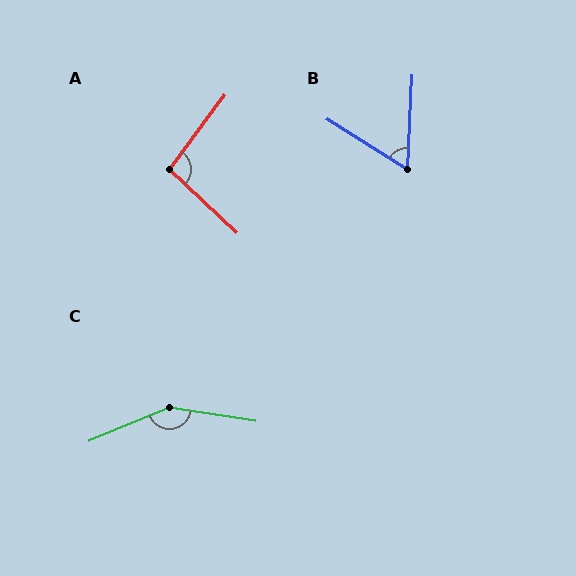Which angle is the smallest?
B, at approximately 61 degrees.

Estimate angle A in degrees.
Approximately 96 degrees.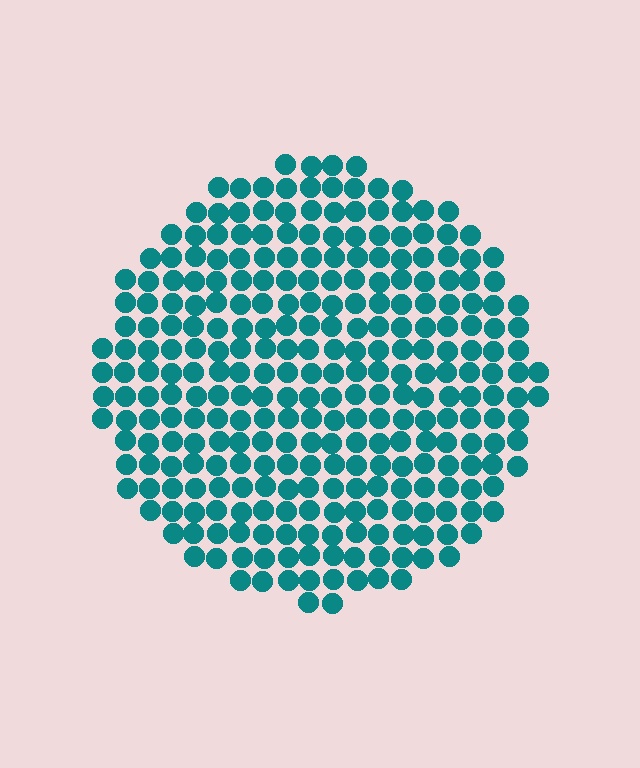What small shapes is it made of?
It is made of small circles.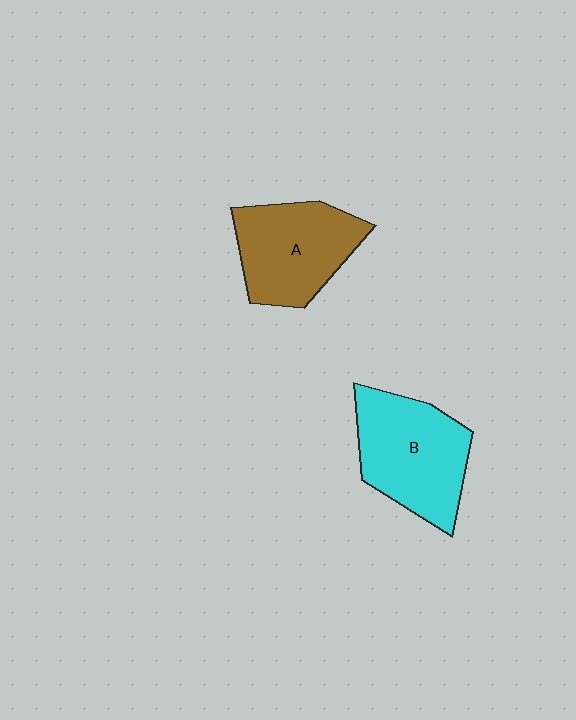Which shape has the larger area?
Shape B (cyan).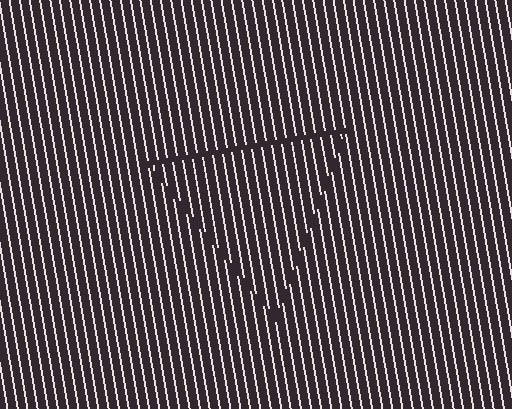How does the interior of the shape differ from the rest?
The interior of the shape contains the same grating, shifted by half a period — the contour is defined by the phase discontinuity where line-ends from the inner and outer gratings abut.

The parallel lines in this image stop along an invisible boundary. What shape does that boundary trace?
An illusory triangle. The interior of the shape contains the same grating, shifted by half a period — the contour is defined by the phase discontinuity where line-ends from the inner and outer gratings abut.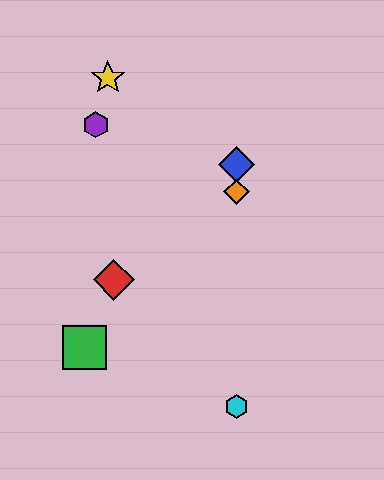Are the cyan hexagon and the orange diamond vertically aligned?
Yes, both are at x≈237.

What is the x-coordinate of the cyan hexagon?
The cyan hexagon is at x≈237.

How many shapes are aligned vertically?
3 shapes (the blue diamond, the orange diamond, the cyan hexagon) are aligned vertically.